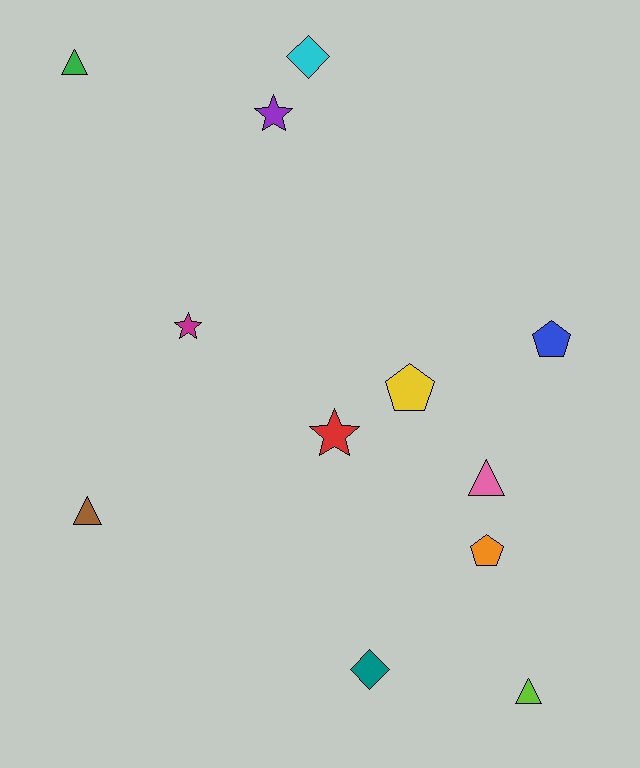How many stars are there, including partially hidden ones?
There are 3 stars.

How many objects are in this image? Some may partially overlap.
There are 12 objects.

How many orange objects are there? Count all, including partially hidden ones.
There is 1 orange object.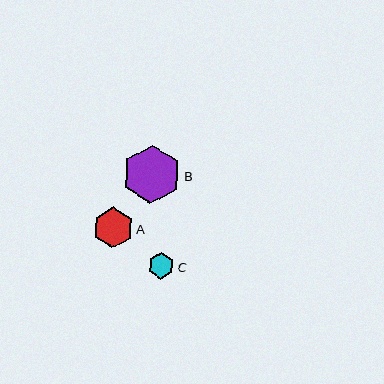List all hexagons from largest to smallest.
From largest to smallest: B, A, C.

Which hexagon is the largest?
Hexagon B is the largest with a size of approximately 58 pixels.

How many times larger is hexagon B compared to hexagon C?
Hexagon B is approximately 2.2 times the size of hexagon C.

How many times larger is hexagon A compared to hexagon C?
Hexagon A is approximately 1.5 times the size of hexagon C.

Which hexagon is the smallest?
Hexagon C is the smallest with a size of approximately 26 pixels.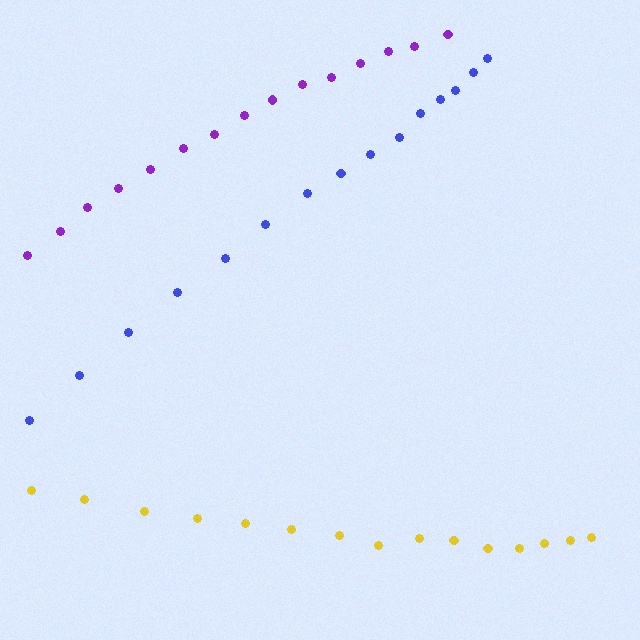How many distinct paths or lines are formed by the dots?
There are 3 distinct paths.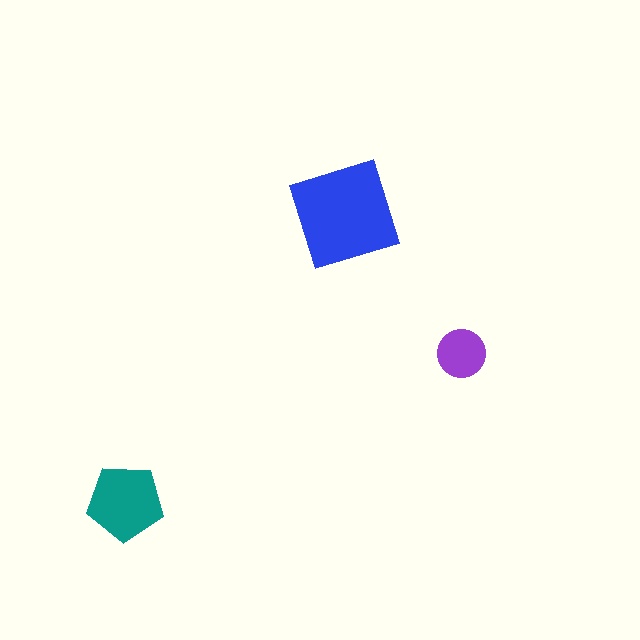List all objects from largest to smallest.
The blue square, the teal pentagon, the purple circle.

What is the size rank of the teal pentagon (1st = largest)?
2nd.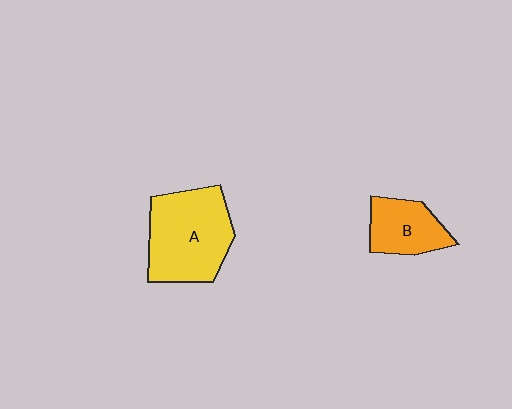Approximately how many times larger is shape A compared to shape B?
Approximately 1.8 times.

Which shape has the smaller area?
Shape B (orange).